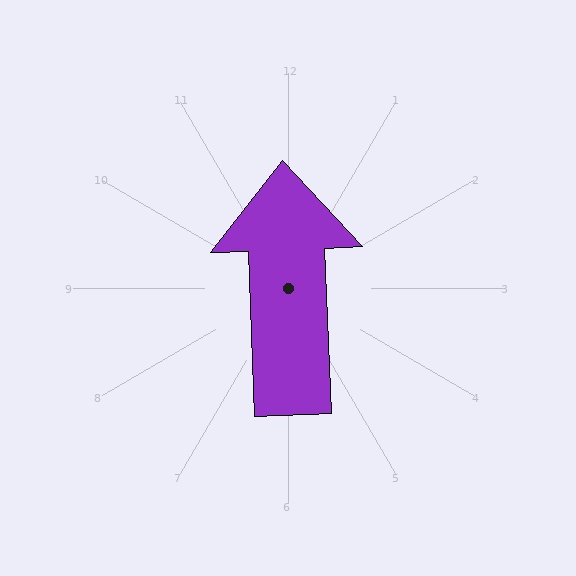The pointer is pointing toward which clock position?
Roughly 12 o'clock.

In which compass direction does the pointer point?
North.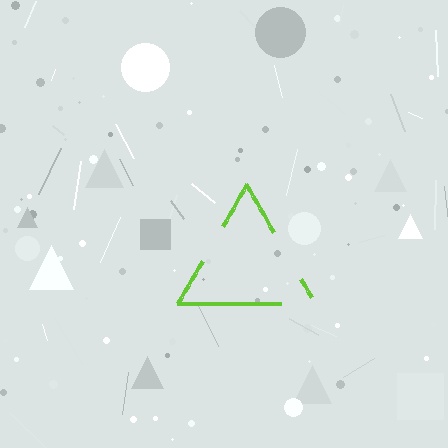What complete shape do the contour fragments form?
The contour fragments form a triangle.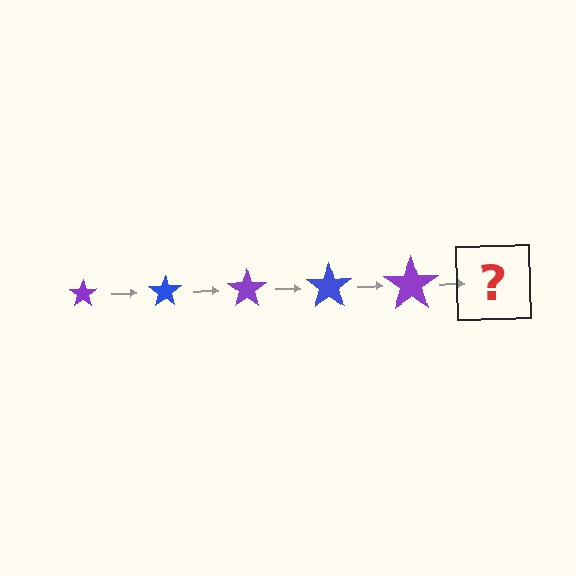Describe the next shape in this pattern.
It should be a blue star, larger than the previous one.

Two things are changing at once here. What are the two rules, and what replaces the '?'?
The two rules are that the star grows larger each step and the color cycles through purple and blue. The '?' should be a blue star, larger than the previous one.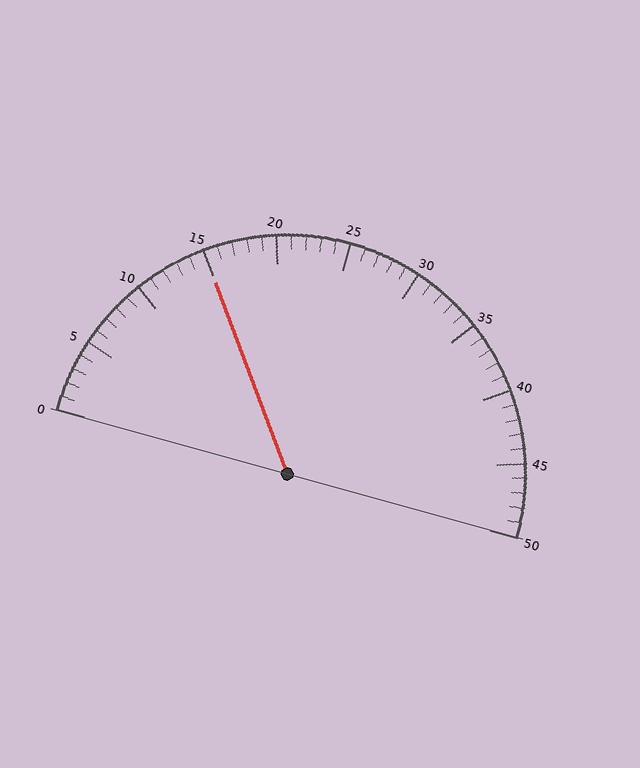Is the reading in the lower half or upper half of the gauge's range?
The reading is in the lower half of the range (0 to 50).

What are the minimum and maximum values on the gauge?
The gauge ranges from 0 to 50.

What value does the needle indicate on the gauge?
The needle indicates approximately 15.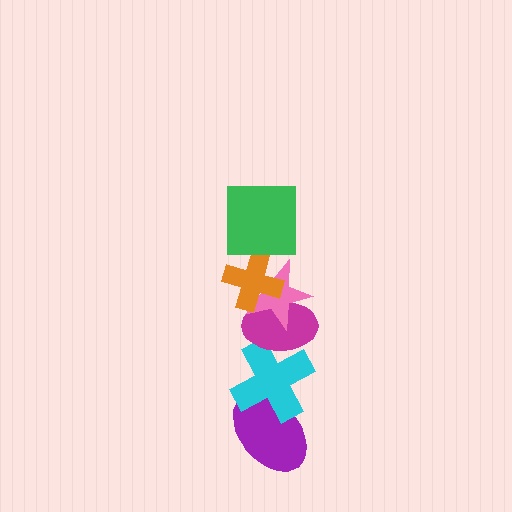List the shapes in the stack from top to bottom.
From top to bottom: the green square, the orange cross, the pink star, the magenta ellipse, the cyan cross, the purple ellipse.